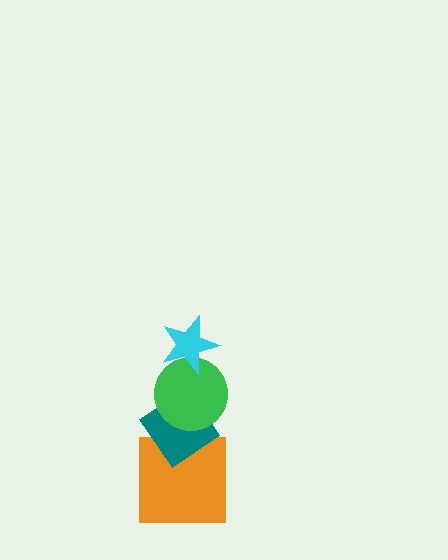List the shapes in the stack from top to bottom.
From top to bottom: the cyan star, the green circle, the teal diamond, the orange square.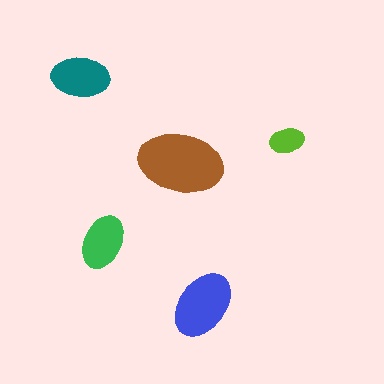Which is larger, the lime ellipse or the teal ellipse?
The teal one.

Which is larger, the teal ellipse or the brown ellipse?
The brown one.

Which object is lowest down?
The blue ellipse is bottommost.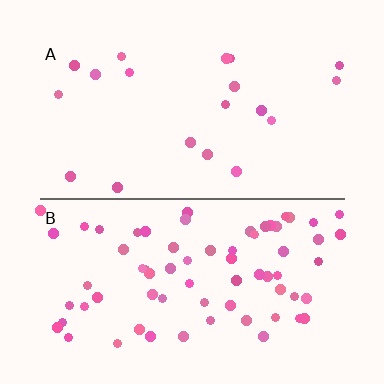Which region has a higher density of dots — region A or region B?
B (the bottom).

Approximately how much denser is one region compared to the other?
Approximately 3.6× — region B over region A.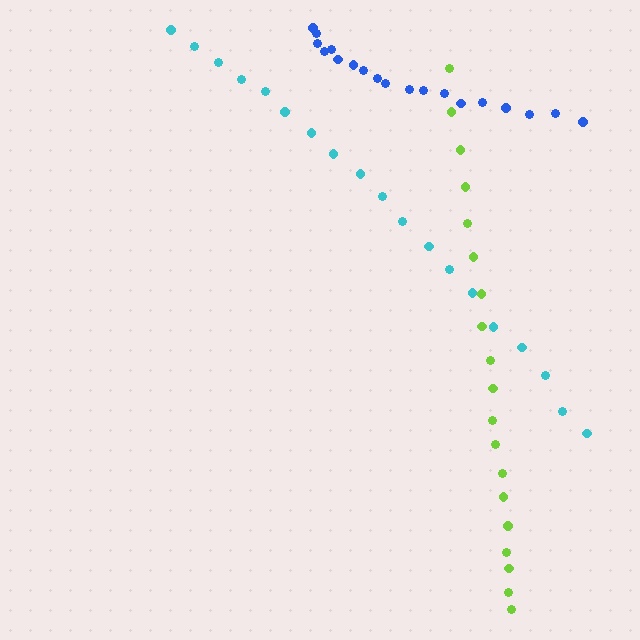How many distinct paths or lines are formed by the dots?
There are 3 distinct paths.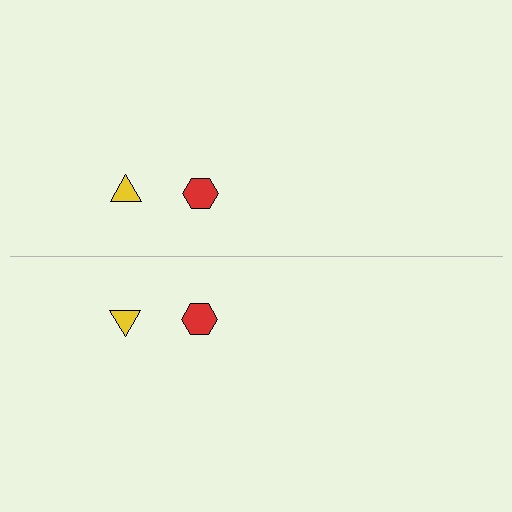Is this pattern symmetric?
Yes, this pattern has bilateral (reflection) symmetry.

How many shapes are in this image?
There are 4 shapes in this image.